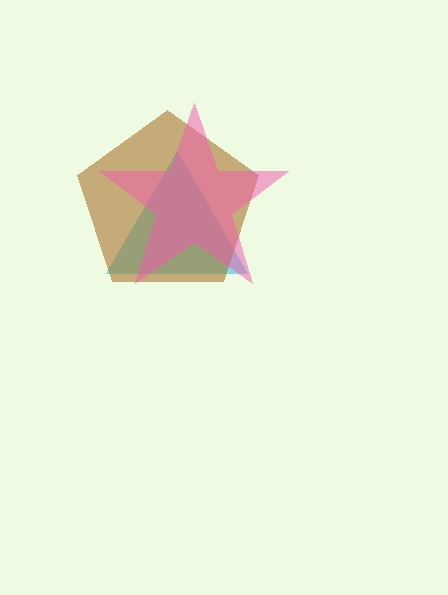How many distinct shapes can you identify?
There are 3 distinct shapes: a cyan triangle, a brown pentagon, a pink star.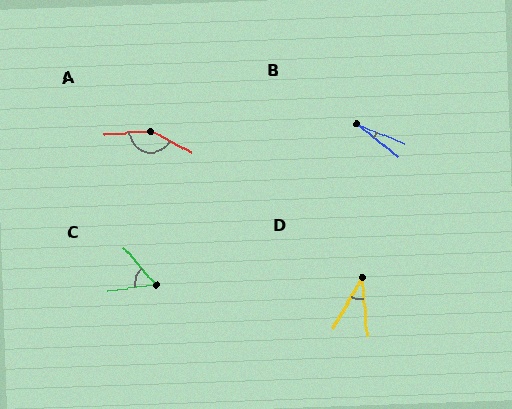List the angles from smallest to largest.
B (16°), D (35°), C (57°), A (148°).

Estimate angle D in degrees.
Approximately 35 degrees.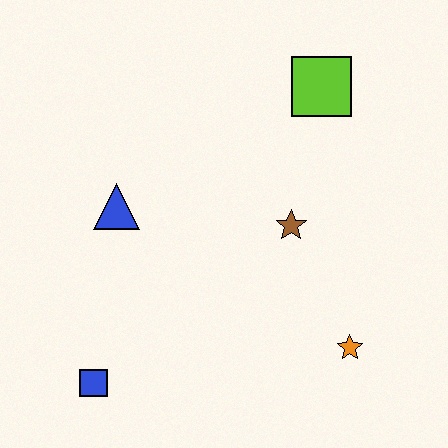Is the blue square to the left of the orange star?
Yes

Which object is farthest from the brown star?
The blue square is farthest from the brown star.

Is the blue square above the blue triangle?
No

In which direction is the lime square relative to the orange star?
The lime square is above the orange star.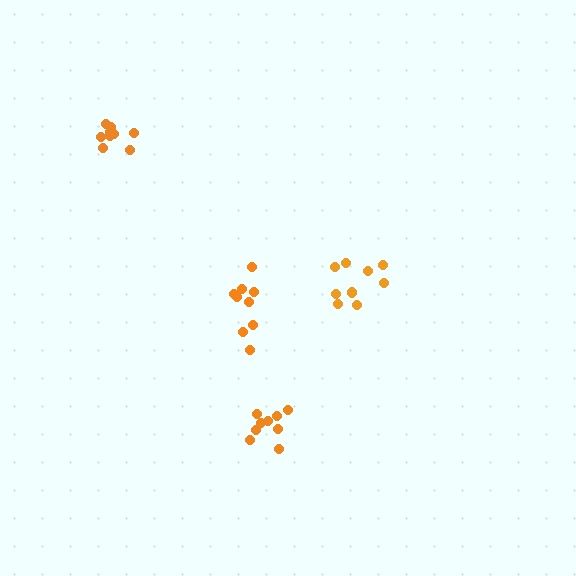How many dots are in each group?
Group 1: 9 dots, Group 2: 9 dots, Group 3: 9 dots, Group 4: 9 dots (36 total).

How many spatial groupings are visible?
There are 4 spatial groupings.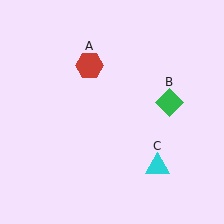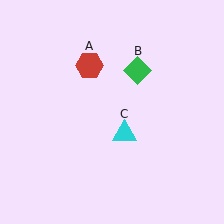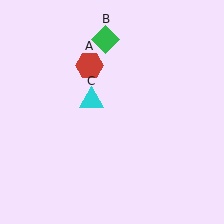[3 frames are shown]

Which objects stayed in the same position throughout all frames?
Red hexagon (object A) remained stationary.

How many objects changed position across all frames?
2 objects changed position: green diamond (object B), cyan triangle (object C).